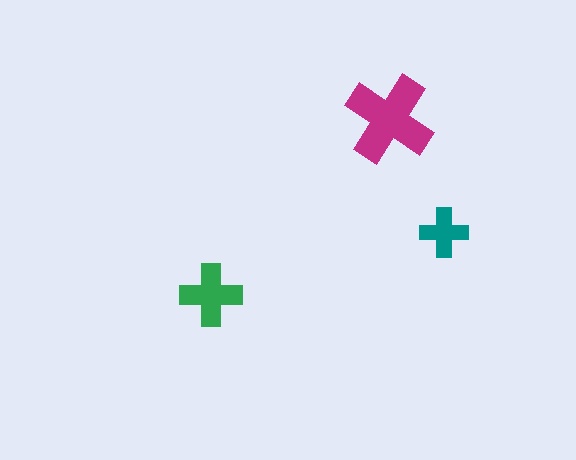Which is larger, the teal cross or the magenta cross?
The magenta one.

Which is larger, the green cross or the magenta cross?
The magenta one.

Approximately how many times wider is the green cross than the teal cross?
About 1.5 times wider.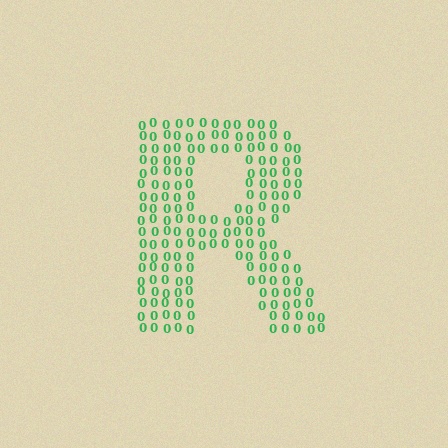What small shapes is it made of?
It is made of small digit 0's.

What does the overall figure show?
The overall figure shows the letter R.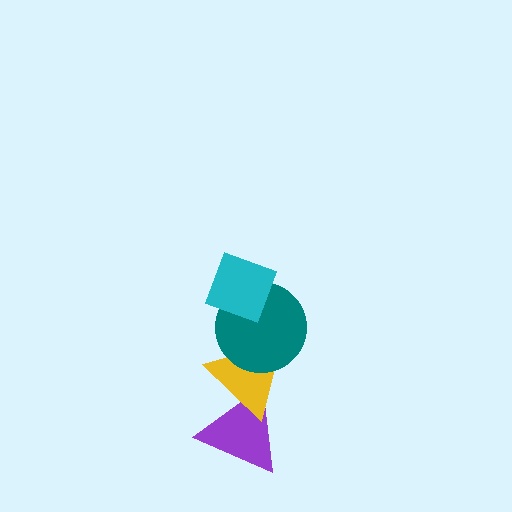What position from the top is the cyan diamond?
The cyan diamond is 1st from the top.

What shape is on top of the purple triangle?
The yellow triangle is on top of the purple triangle.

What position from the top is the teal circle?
The teal circle is 2nd from the top.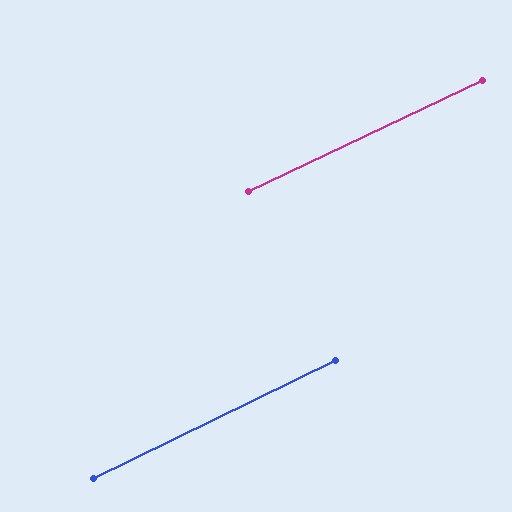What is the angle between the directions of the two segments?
Approximately 0 degrees.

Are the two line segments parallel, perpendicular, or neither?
Parallel — their directions differ by only 0.5°.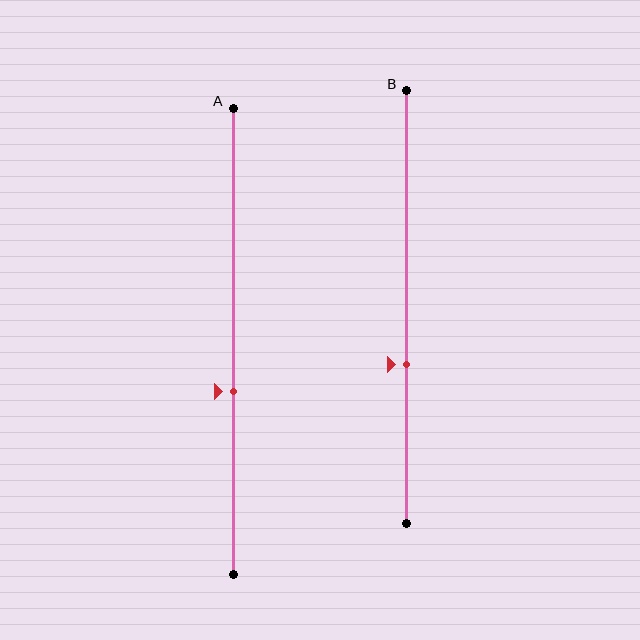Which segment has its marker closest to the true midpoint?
Segment A has its marker closest to the true midpoint.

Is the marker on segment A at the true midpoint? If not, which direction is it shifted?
No, the marker on segment A is shifted downward by about 11% of the segment length.